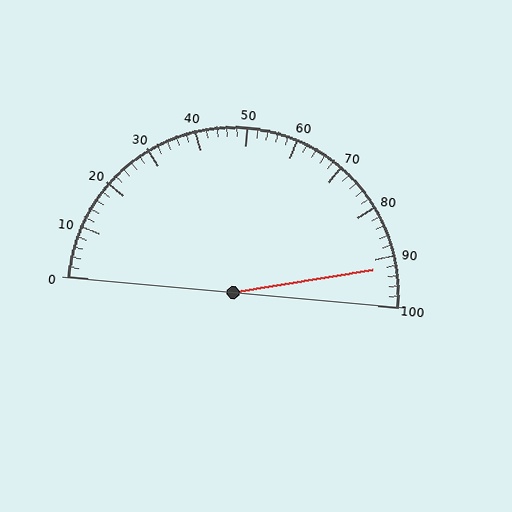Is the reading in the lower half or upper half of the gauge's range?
The reading is in the upper half of the range (0 to 100).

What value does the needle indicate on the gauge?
The needle indicates approximately 92.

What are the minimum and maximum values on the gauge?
The gauge ranges from 0 to 100.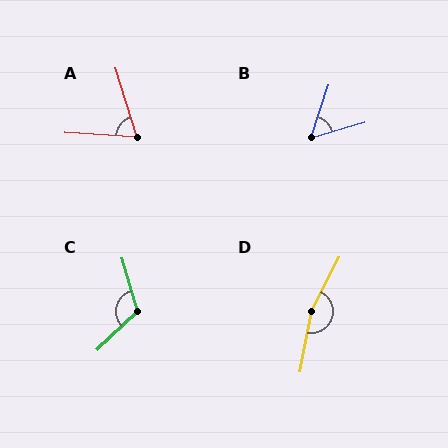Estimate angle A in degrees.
Approximately 70 degrees.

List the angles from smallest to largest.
B (56°), A (70°), C (117°), D (165°).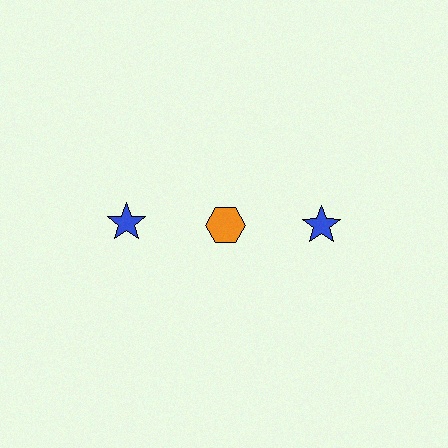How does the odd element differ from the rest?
It differs in both color (orange instead of blue) and shape (hexagon instead of star).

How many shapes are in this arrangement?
There are 3 shapes arranged in a grid pattern.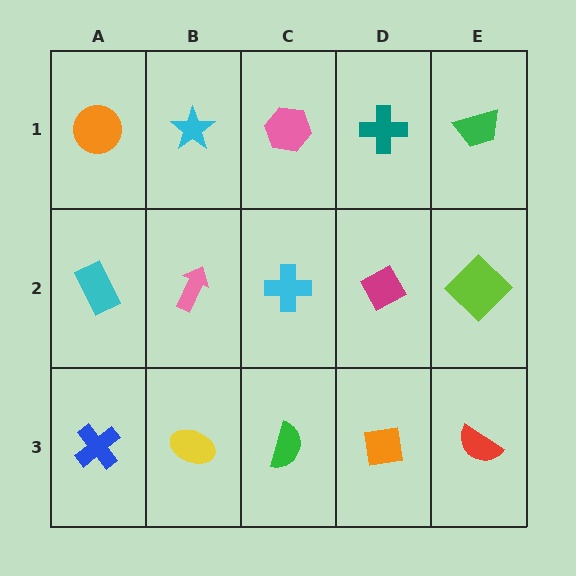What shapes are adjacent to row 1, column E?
A lime diamond (row 2, column E), a teal cross (row 1, column D).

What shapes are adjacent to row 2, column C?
A pink hexagon (row 1, column C), a green semicircle (row 3, column C), a pink arrow (row 2, column B), a magenta diamond (row 2, column D).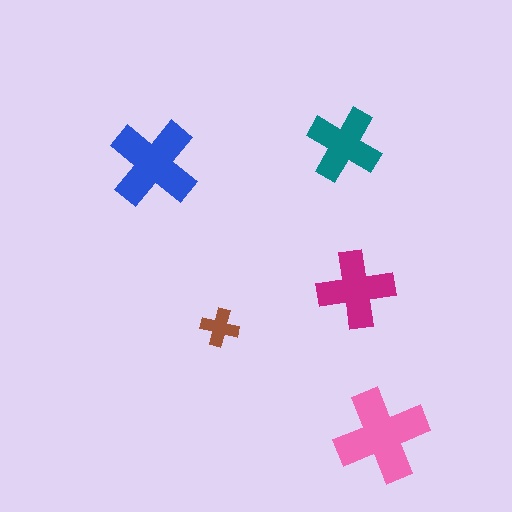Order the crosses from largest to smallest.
the pink one, the blue one, the magenta one, the teal one, the brown one.